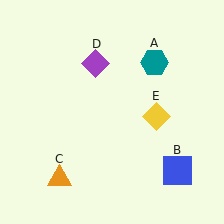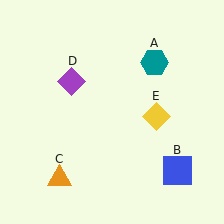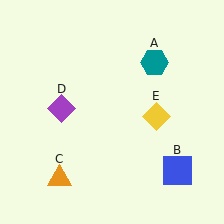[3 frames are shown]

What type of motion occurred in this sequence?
The purple diamond (object D) rotated counterclockwise around the center of the scene.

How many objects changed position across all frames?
1 object changed position: purple diamond (object D).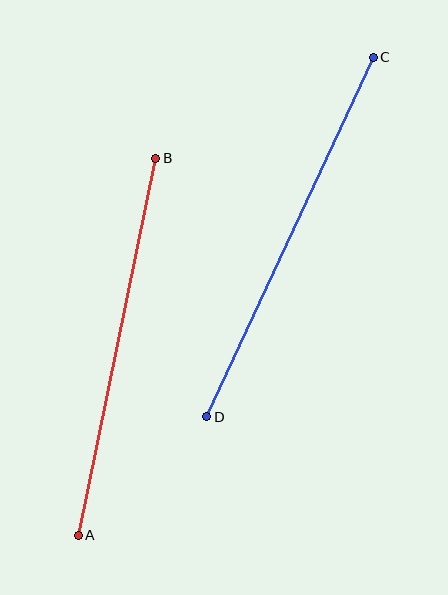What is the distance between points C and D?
The distance is approximately 397 pixels.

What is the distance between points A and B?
The distance is approximately 385 pixels.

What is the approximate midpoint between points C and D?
The midpoint is at approximately (290, 237) pixels.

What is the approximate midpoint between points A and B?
The midpoint is at approximately (117, 347) pixels.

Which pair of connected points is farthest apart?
Points C and D are farthest apart.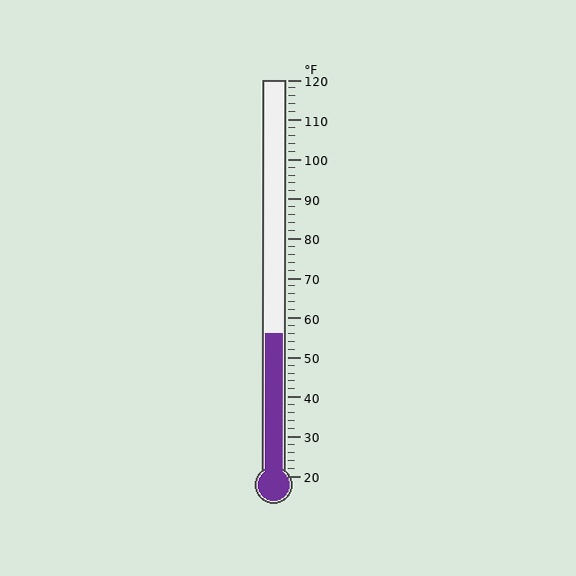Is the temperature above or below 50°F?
The temperature is above 50°F.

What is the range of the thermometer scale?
The thermometer scale ranges from 20°F to 120°F.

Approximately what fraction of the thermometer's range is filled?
The thermometer is filled to approximately 35% of its range.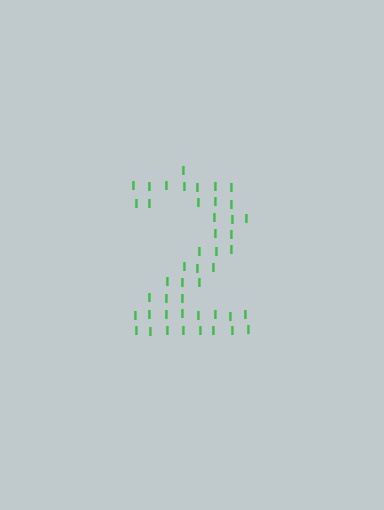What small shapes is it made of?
It is made of small letter I's.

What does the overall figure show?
The overall figure shows the digit 2.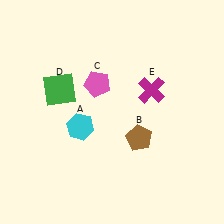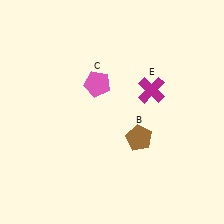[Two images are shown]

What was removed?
The cyan hexagon (A), the green square (D) were removed in Image 2.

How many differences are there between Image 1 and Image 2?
There are 2 differences between the two images.